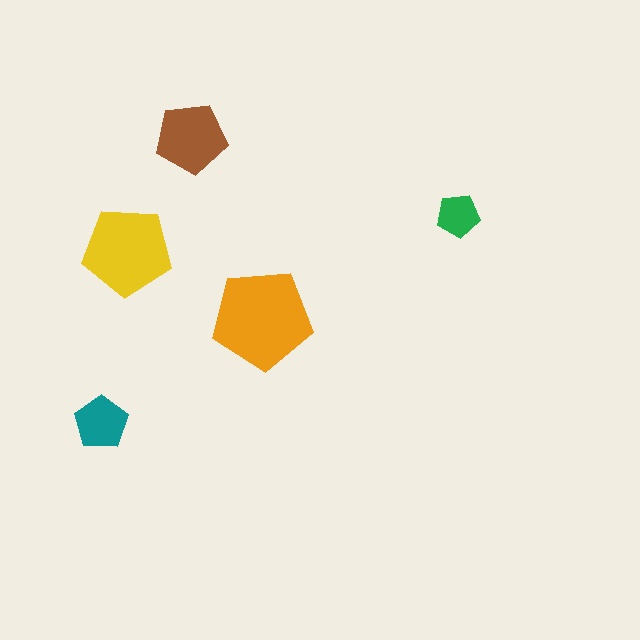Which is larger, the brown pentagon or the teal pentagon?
The brown one.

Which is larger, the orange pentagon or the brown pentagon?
The orange one.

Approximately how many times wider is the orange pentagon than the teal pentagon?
About 2 times wider.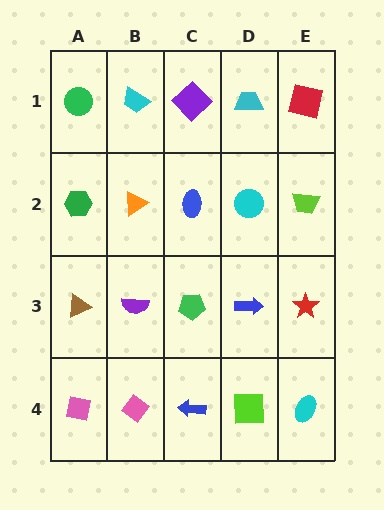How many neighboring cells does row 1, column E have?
2.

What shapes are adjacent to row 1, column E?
A lime trapezoid (row 2, column E), a cyan trapezoid (row 1, column D).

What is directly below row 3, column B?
A pink diamond.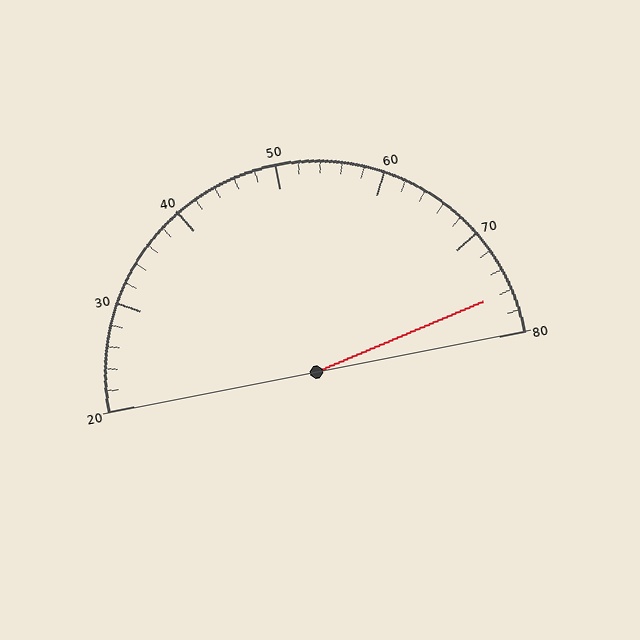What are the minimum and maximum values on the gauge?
The gauge ranges from 20 to 80.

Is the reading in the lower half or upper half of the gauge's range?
The reading is in the upper half of the range (20 to 80).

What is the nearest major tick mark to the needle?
The nearest major tick mark is 80.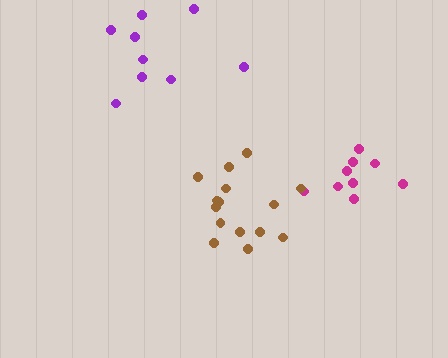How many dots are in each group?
Group 1: 9 dots, Group 2: 9 dots, Group 3: 15 dots (33 total).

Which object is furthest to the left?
The purple cluster is leftmost.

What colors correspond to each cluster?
The clusters are colored: magenta, purple, brown.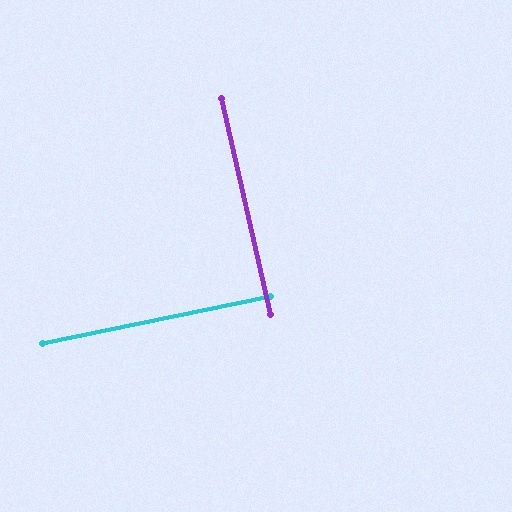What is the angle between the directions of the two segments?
Approximately 89 degrees.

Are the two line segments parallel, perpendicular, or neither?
Perpendicular — they meet at approximately 89°.